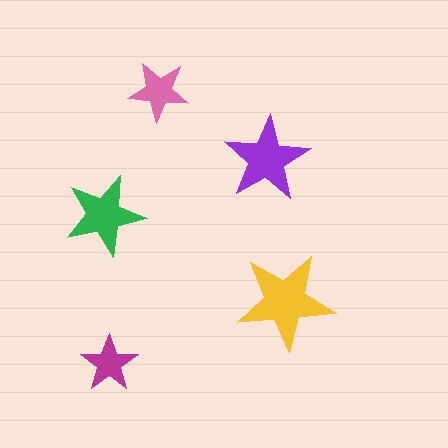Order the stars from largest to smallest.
the yellow one, the purple one, the green one, the pink one, the magenta one.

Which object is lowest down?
The magenta star is bottommost.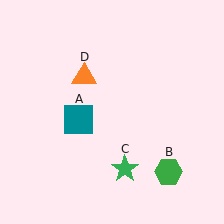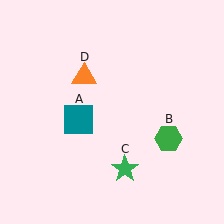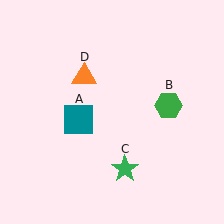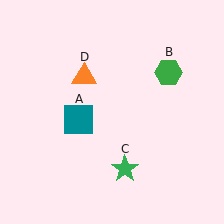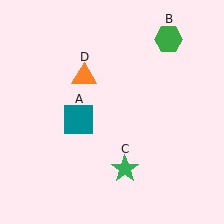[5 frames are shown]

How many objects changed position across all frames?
1 object changed position: green hexagon (object B).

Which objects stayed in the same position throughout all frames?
Teal square (object A) and green star (object C) and orange triangle (object D) remained stationary.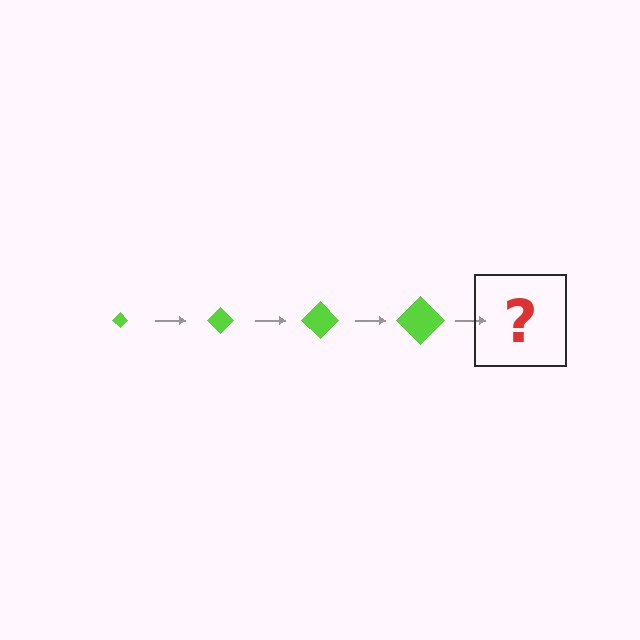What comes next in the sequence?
The next element should be a lime diamond, larger than the previous one.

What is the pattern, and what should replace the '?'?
The pattern is that the diamond gets progressively larger each step. The '?' should be a lime diamond, larger than the previous one.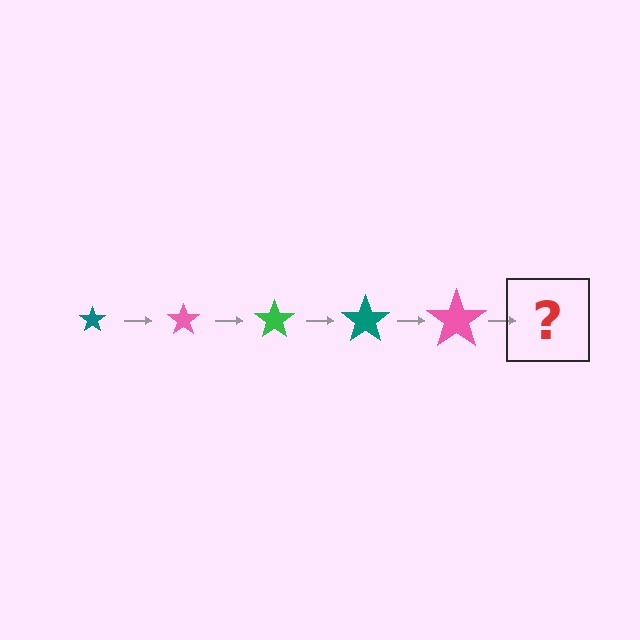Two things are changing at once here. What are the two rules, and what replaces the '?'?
The two rules are that the star grows larger each step and the color cycles through teal, pink, and green. The '?' should be a green star, larger than the previous one.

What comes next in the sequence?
The next element should be a green star, larger than the previous one.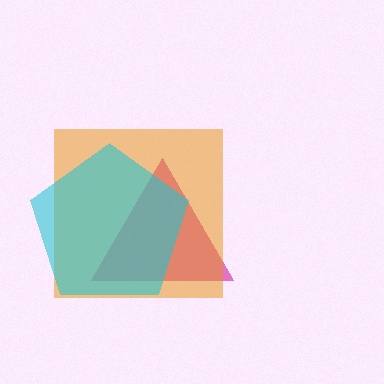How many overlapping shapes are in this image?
There are 3 overlapping shapes in the image.